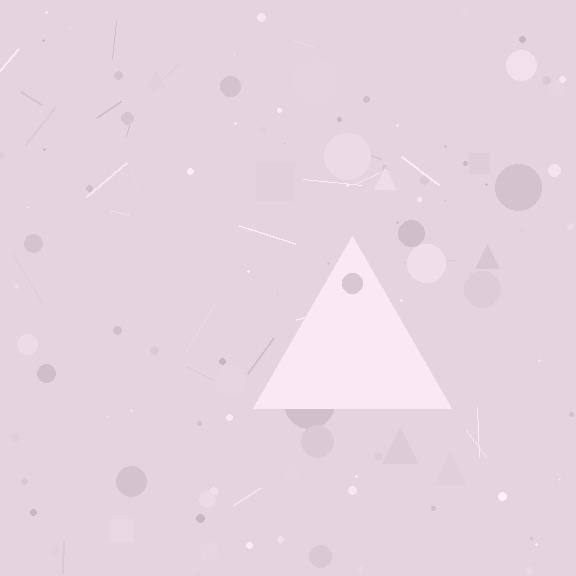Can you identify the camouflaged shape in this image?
The camouflaged shape is a triangle.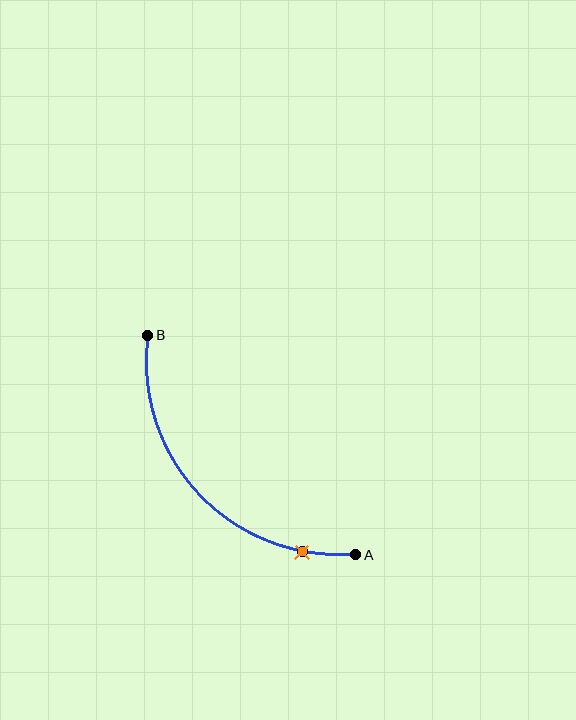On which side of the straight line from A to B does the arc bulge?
The arc bulges below and to the left of the straight line connecting A and B.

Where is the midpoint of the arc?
The arc midpoint is the point on the curve farthest from the straight line joining A and B. It sits below and to the left of that line.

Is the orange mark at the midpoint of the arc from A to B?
No. The orange mark lies on the arc but is closer to endpoint A. The arc midpoint would be at the point on the curve equidistant along the arc from both A and B.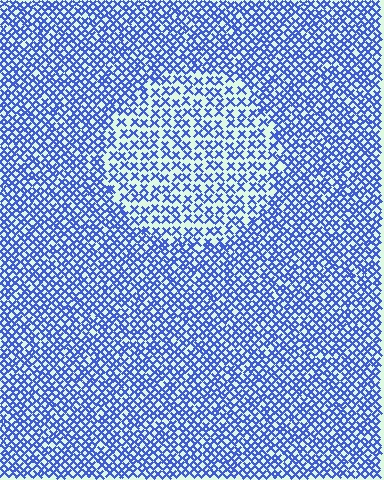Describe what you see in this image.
The image contains small blue elements arranged at two different densities. A circle-shaped region is visible where the elements are less densely packed than the surrounding area.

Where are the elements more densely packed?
The elements are more densely packed outside the circle boundary.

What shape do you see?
I see a circle.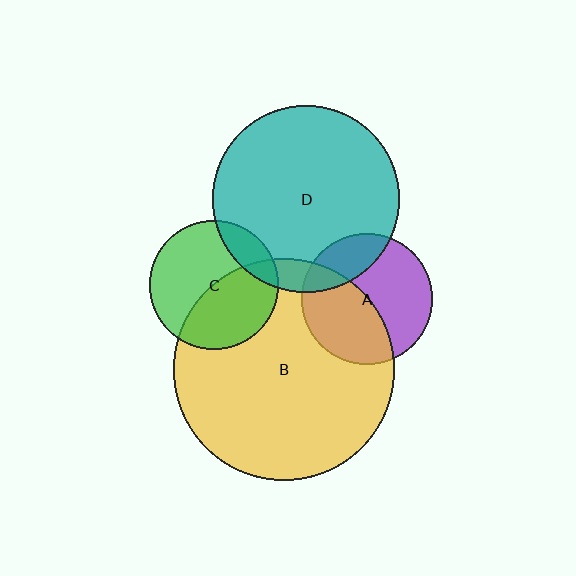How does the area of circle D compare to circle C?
Approximately 2.1 times.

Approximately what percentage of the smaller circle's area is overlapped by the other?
Approximately 45%.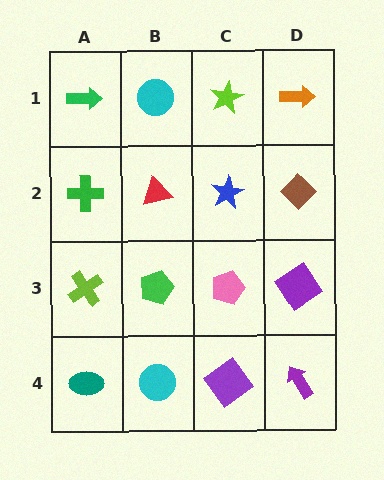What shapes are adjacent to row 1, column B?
A red triangle (row 2, column B), a green arrow (row 1, column A), a lime star (row 1, column C).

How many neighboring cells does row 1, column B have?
3.